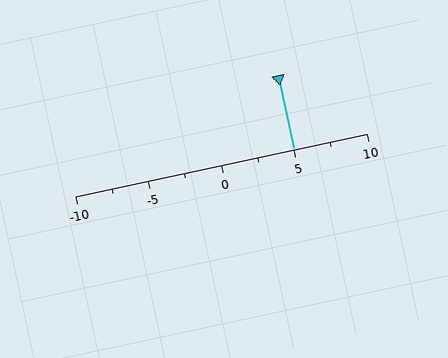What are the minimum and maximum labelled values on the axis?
The axis runs from -10 to 10.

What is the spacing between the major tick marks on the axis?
The major ticks are spaced 5 apart.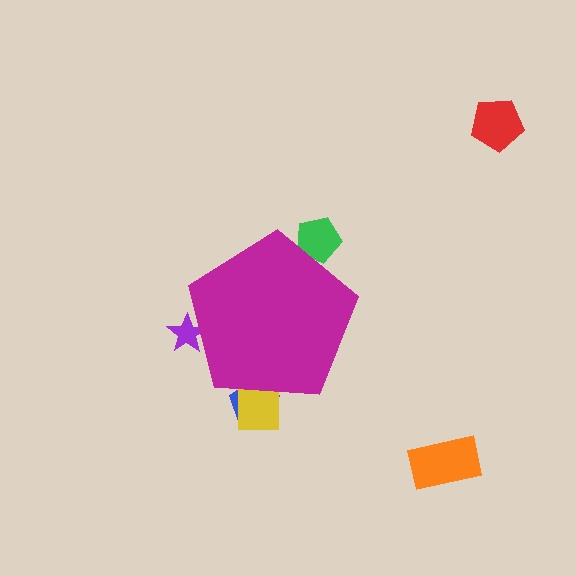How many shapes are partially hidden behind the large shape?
4 shapes are partially hidden.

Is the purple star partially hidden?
Yes, the purple star is partially hidden behind the magenta pentagon.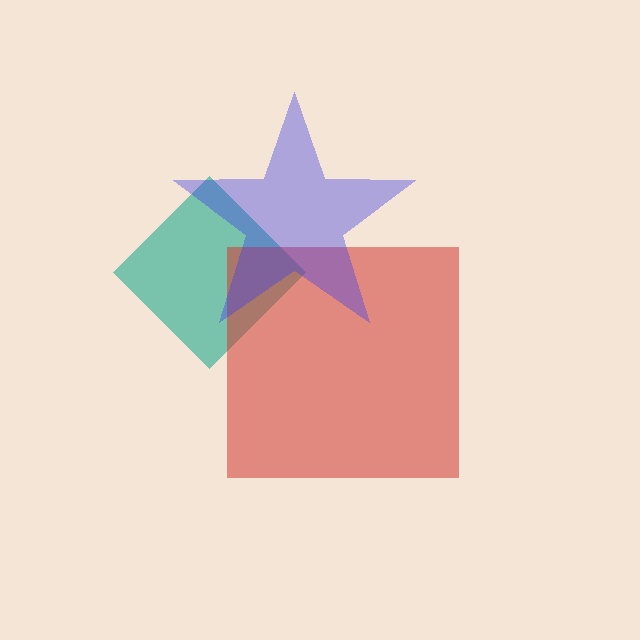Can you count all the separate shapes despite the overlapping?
Yes, there are 3 separate shapes.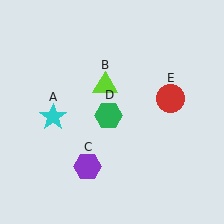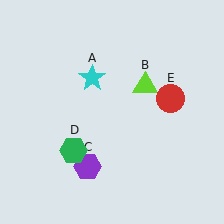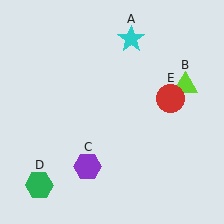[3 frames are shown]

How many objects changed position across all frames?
3 objects changed position: cyan star (object A), lime triangle (object B), green hexagon (object D).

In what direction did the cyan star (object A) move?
The cyan star (object A) moved up and to the right.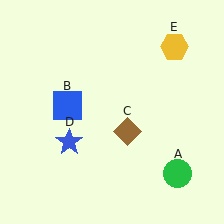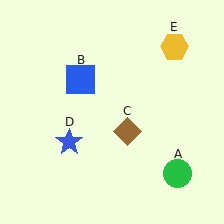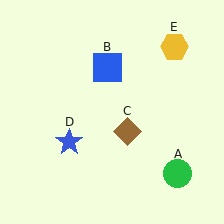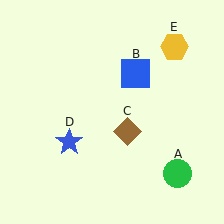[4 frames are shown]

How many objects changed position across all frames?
1 object changed position: blue square (object B).